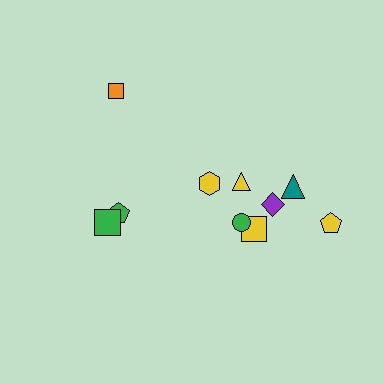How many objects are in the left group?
There are 3 objects.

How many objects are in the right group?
There are 7 objects.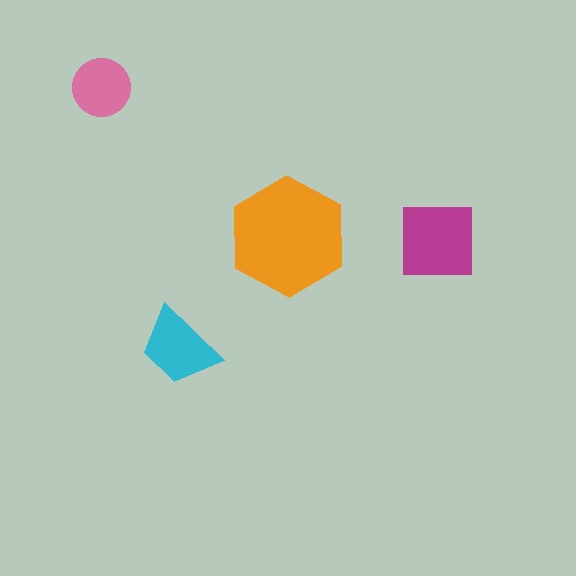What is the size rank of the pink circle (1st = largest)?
4th.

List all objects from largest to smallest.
The orange hexagon, the magenta square, the cyan trapezoid, the pink circle.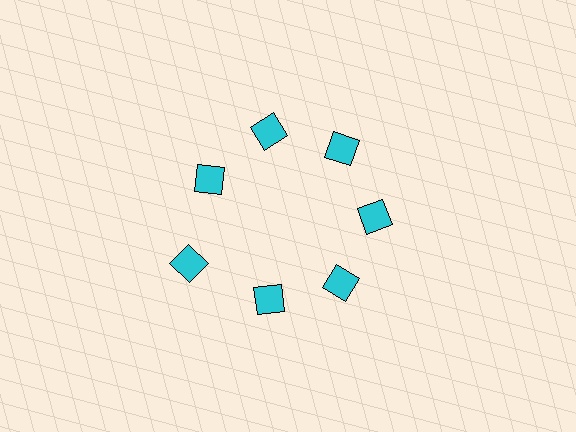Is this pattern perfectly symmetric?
No. The 7 cyan diamonds are arranged in a ring, but one element near the 8 o'clock position is pushed outward from the center, breaking the 7-fold rotational symmetry.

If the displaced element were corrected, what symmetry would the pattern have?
It would have 7-fold rotational symmetry — the pattern would map onto itself every 51 degrees.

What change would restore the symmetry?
The symmetry would be restored by moving it inward, back onto the ring so that all 7 diamonds sit at equal angles and equal distance from the center.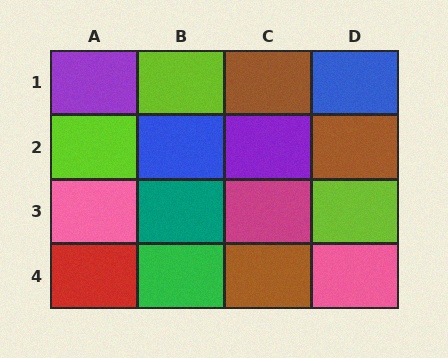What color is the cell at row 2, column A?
Lime.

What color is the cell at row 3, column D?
Lime.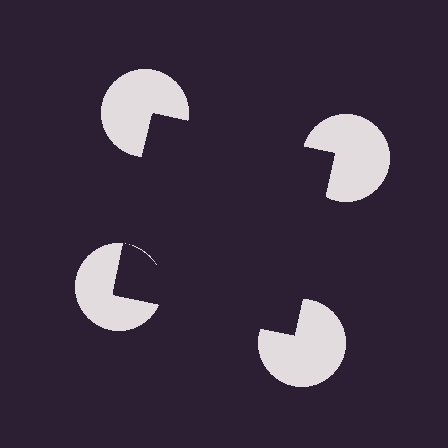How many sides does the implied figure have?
4 sides.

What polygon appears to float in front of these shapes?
An illusory square — its edges are inferred from the aligned wedge cuts in the pac-man discs, not physically drawn.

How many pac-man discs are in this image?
There are 4 — one at each vertex of the illusory square.